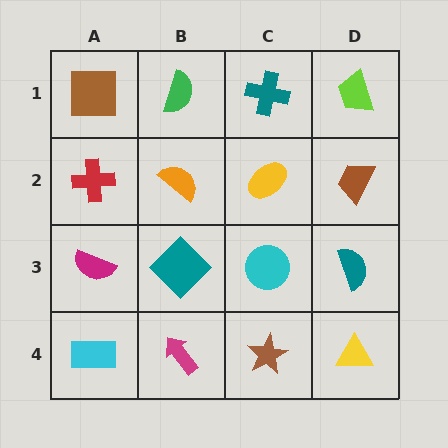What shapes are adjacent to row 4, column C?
A cyan circle (row 3, column C), a magenta arrow (row 4, column B), a yellow triangle (row 4, column D).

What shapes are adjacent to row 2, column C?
A teal cross (row 1, column C), a cyan circle (row 3, column C), an orange semicircle (row 2, column B), a brown trapezoid (row 2, column D).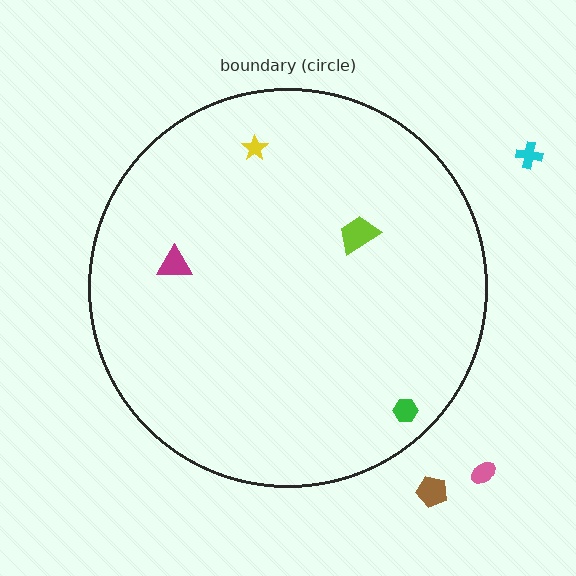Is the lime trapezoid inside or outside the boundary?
Inside.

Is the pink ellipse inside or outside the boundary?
Outside.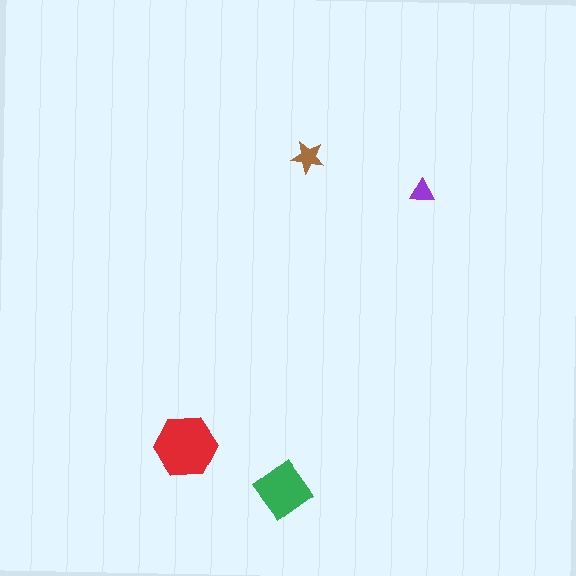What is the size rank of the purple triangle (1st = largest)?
4th.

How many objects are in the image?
There are 4 objects in the image.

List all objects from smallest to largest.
The purple triangle, the brown star, the green diamond, the red hexagon.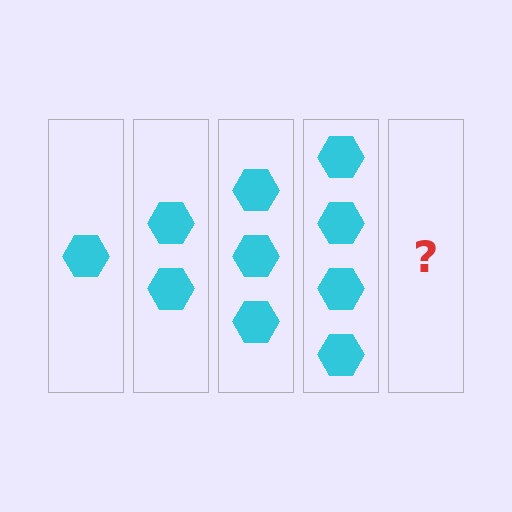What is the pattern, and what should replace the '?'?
The pattern is that each step adds one more hexagon. The '?' should be 5 hexagons.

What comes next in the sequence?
The next element should be 5 hexagons.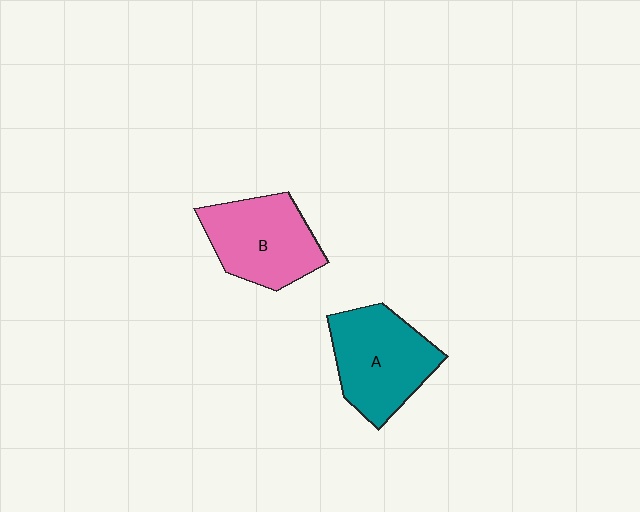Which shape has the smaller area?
Shape B (pink).